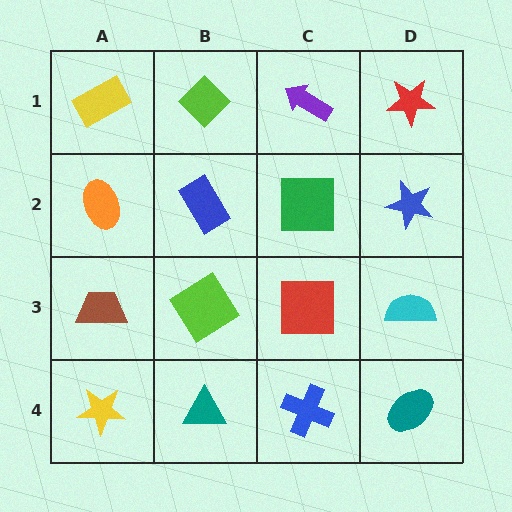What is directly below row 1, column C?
A green square.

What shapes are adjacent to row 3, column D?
A blue star (row 2, column D), a teal ellipse (row 4, column D), a red square (row 3, column C).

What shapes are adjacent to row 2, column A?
A yellow rectangle (row 1, column A), a brown trapezoid (row 3, column A), a blue rectangle (row 2, column B).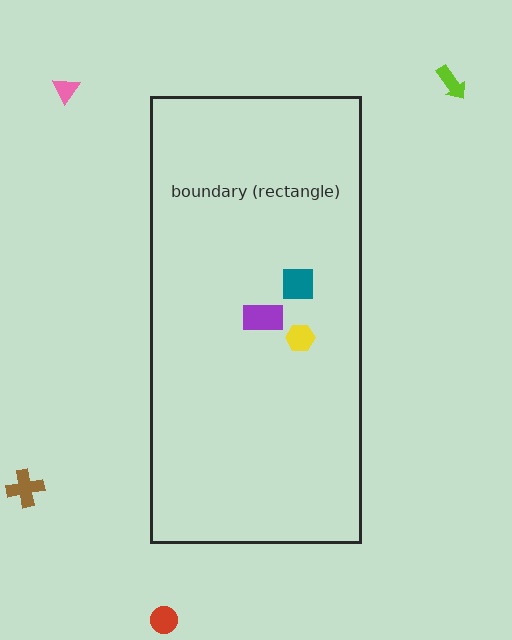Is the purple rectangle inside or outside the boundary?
Inside.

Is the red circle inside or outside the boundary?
Outside.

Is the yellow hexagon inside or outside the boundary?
Inside.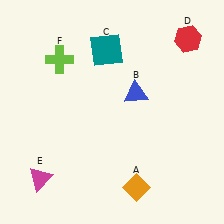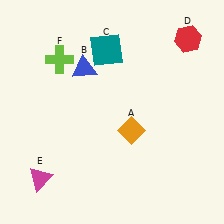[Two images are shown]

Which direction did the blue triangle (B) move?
The blue triangle (B) moved left.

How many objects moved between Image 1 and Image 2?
2 objects moved between the two images.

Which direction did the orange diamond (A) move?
The orange diamond (A) moved up.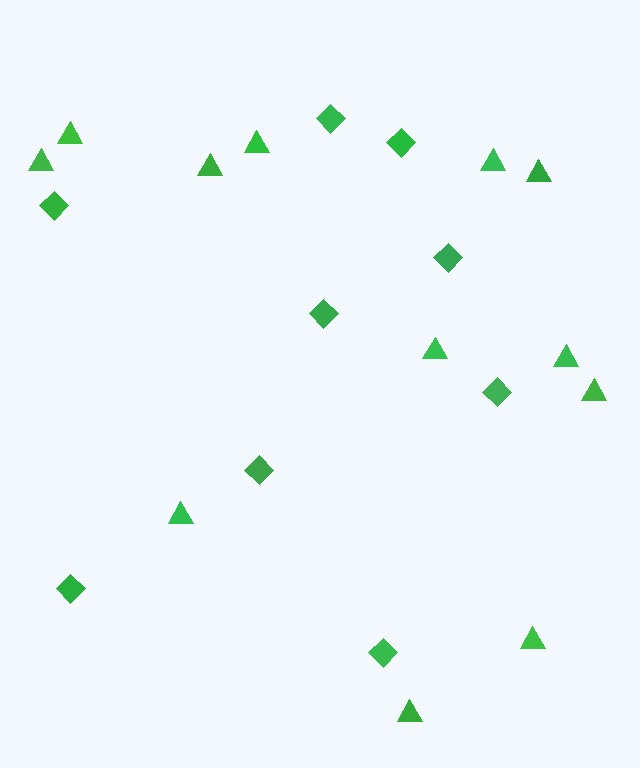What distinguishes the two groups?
There are 2 groups: one group of diamonds (9) and one group of triangles (12).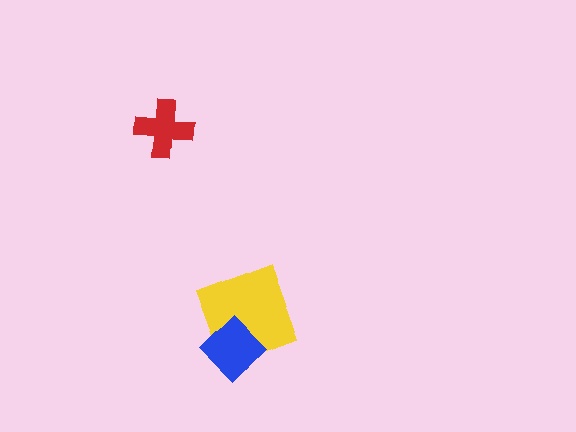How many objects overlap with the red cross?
0 objects overlap with the red cross.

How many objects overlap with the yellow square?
1 object overlaps with the yellow square.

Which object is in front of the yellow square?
The blue diamond is in front of the yellow square.